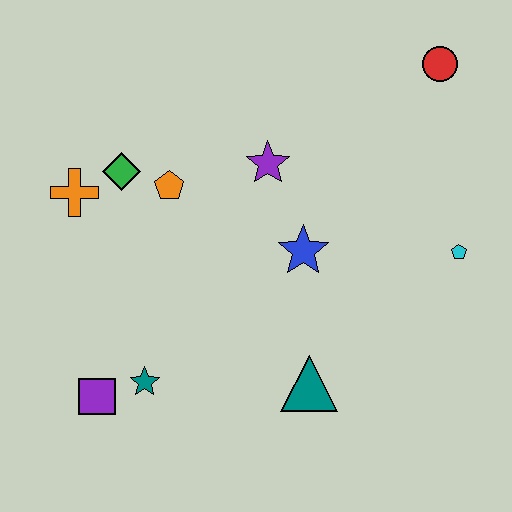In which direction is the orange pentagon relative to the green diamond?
The orange pentagon is to the right of the green diamond.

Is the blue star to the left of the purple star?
No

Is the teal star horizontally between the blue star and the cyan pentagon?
No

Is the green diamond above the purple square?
Yes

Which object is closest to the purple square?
The teal star is closest to the purple square.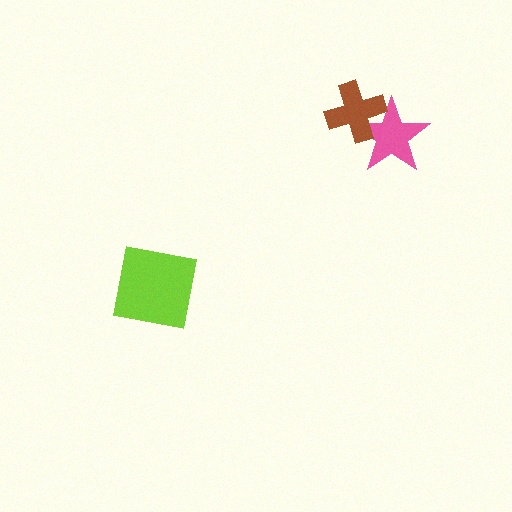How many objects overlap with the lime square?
0 objects overlap with the lime square.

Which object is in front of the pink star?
The brown cross is in front of the pink star.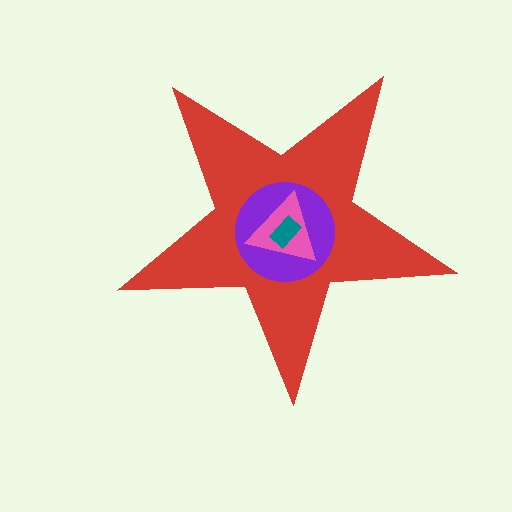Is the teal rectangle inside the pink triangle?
Yes.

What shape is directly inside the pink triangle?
The teal rectangle.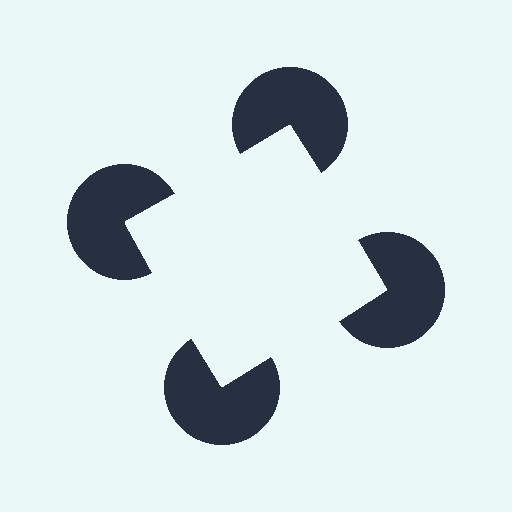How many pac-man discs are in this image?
There are 4 — one at each vertex of the illusory square.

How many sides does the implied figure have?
4 sides.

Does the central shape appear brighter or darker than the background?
It typically appears slightly brighter than the background, even though no actual brightness change is drawn.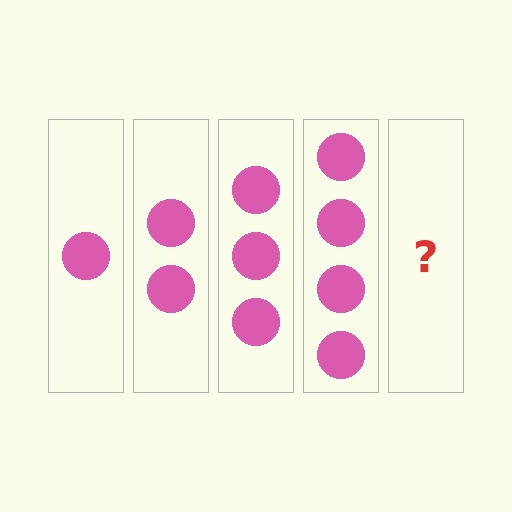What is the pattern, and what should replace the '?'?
The pattern is that each step adds one more circle. The '?' should be 5 circles.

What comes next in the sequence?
The next element should be 5 circles.